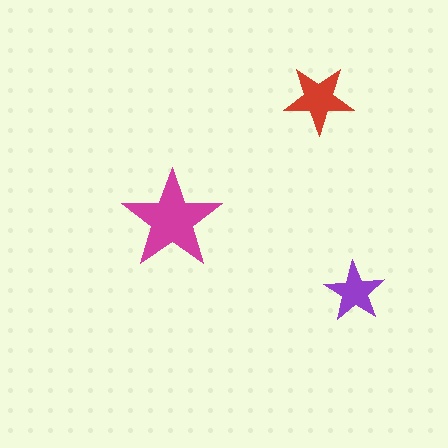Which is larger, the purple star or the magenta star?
The magenta one.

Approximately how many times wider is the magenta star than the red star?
About 1.5 times wider.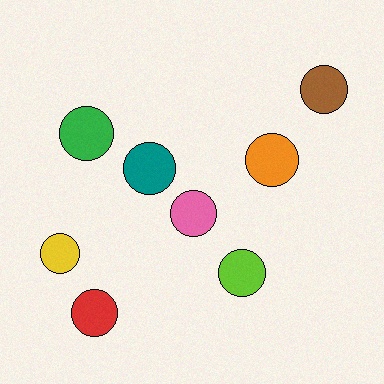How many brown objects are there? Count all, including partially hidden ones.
There is 1 brown object.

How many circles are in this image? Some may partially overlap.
There are 8 circles.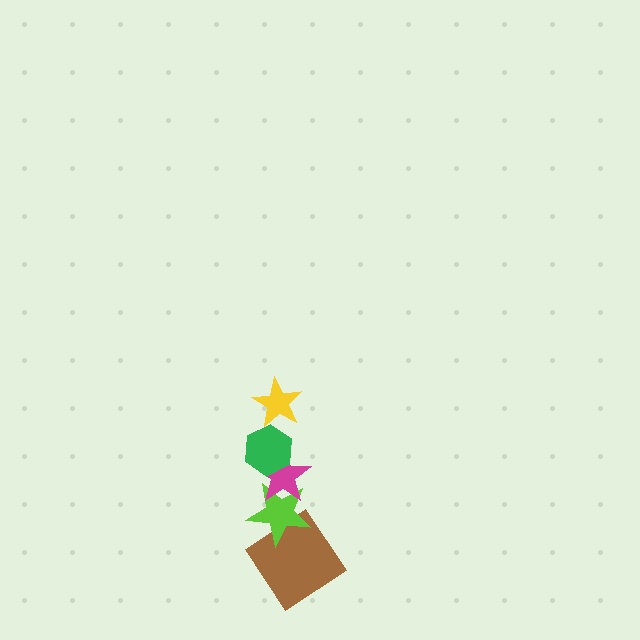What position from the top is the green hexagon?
The green hexagon is 2nd from the top.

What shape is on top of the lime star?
The magenta star is on top of the lime star.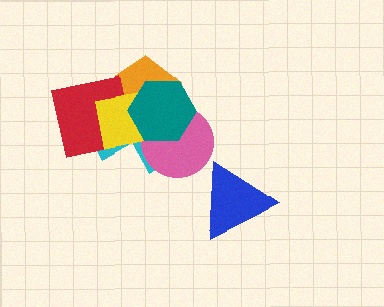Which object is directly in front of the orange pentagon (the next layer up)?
The pink circle is directly in front of the orange pentagon.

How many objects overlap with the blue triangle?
0 objects overlap with the blue triangle.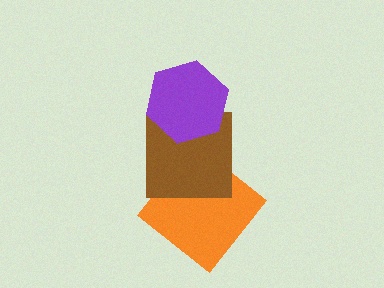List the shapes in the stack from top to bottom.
From top to bottom: the purple hexagon, the brown square, the orange diamond.